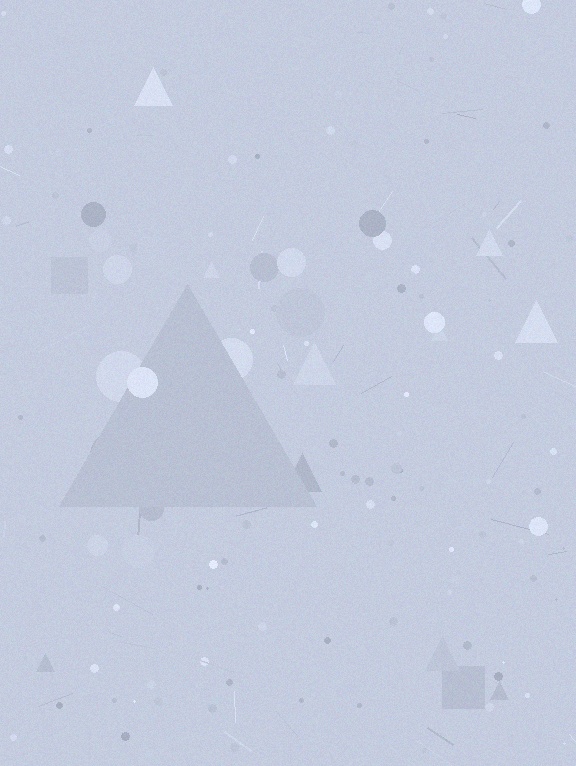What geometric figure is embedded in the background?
A triangle is embedded in the background.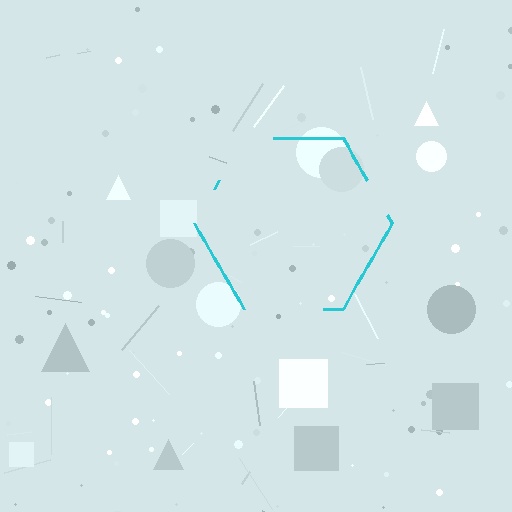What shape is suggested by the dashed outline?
The dashed outline suggests a hexagon.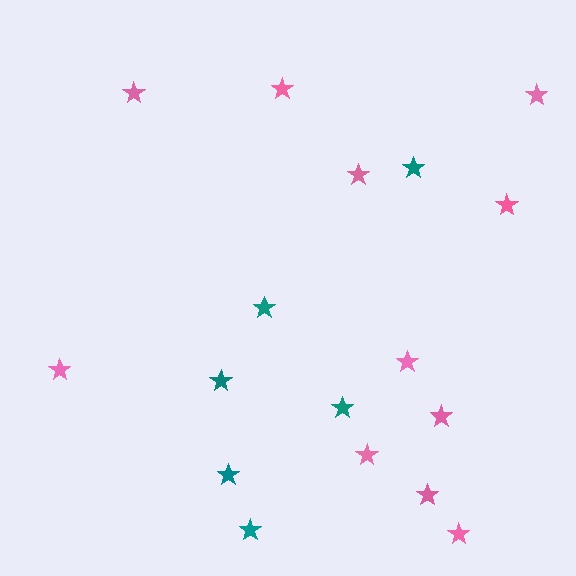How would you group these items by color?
There are 2 groups: one group of pink stars (11) and one group of teal stars (6).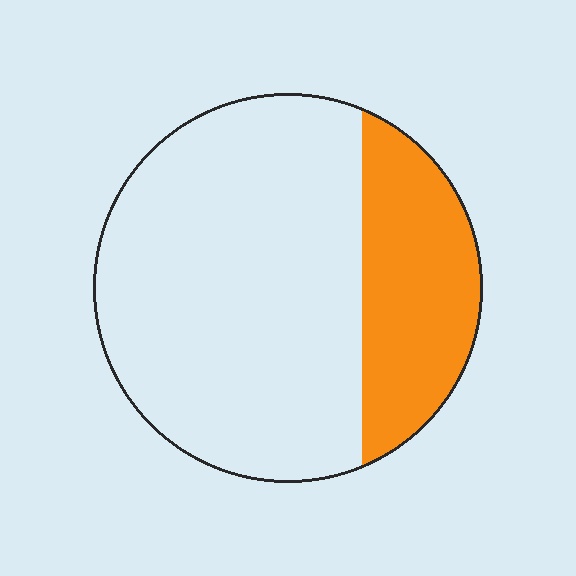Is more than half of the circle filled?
No.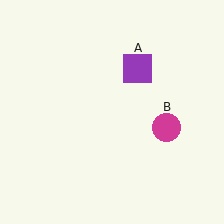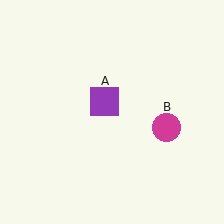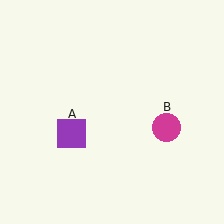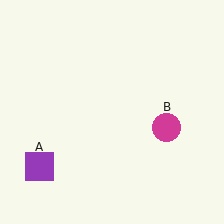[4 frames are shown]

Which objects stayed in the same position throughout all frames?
Magenta circle (object B) remained stationary.